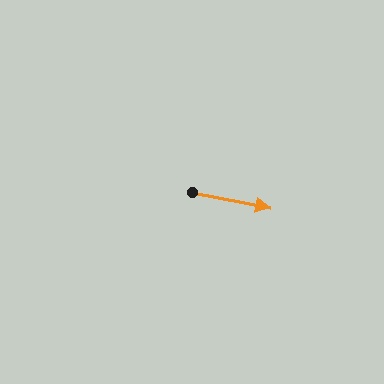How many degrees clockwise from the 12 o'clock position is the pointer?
Approximately 102 degrees.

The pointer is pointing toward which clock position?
Roughly 3 o'clock.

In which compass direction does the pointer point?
East.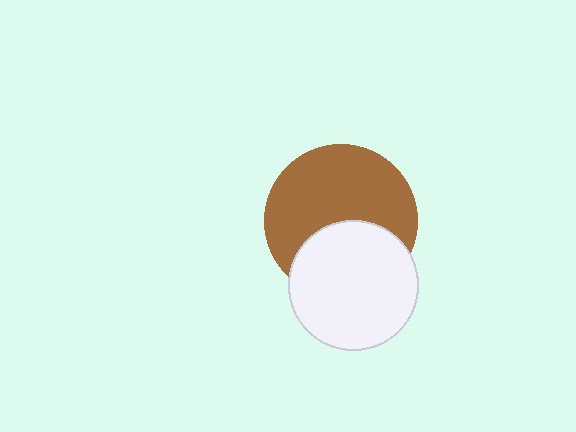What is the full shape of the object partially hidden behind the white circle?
The partially hidden object is a brown circle.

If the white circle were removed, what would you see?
You would see the complete brown circle.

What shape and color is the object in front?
The object in front is a white circle.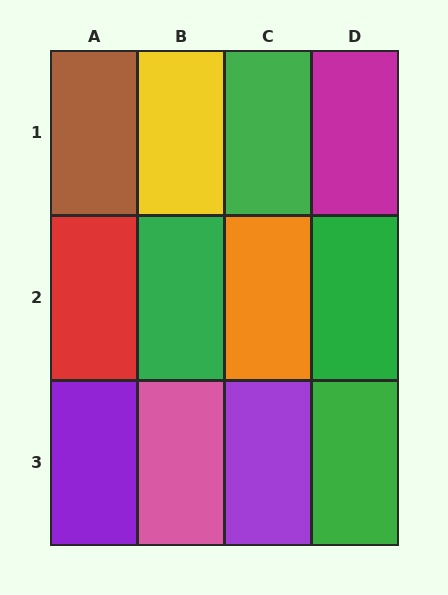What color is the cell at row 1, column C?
Green.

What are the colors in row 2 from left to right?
Red, green, orange, green.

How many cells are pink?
1 cell is pink.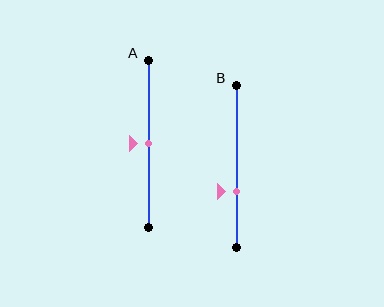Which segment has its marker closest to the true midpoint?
Segment A has its marker closest to the true midpoint.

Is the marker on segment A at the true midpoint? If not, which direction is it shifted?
Yes, the marker on segment A is at the true midpoint.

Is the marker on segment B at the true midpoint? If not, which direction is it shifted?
No, the marker on segment B is shifted downward by about 15% of the segment length.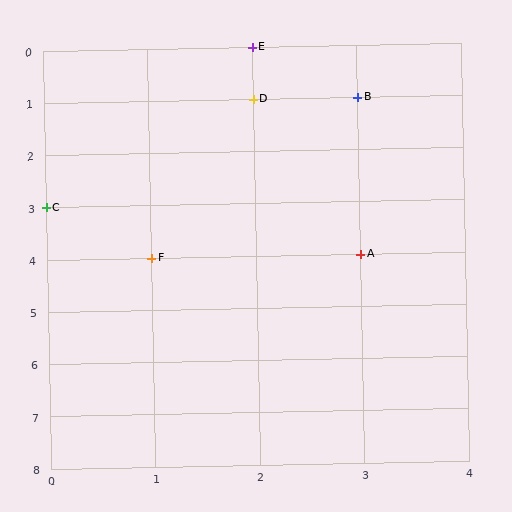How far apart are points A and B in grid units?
Points A and B are 3 rows apart.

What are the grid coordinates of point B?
Point B is at grid coordinates (3, 1).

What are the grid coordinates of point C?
Point C is at grid coordinates (0, 3).